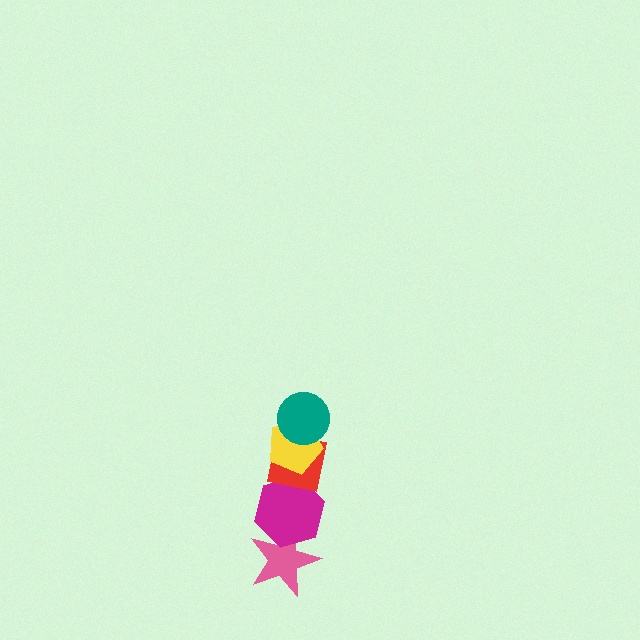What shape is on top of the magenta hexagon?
The red square is on top of the magenta hexagon.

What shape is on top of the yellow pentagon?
The teal circle is on top of the yellow pentagon.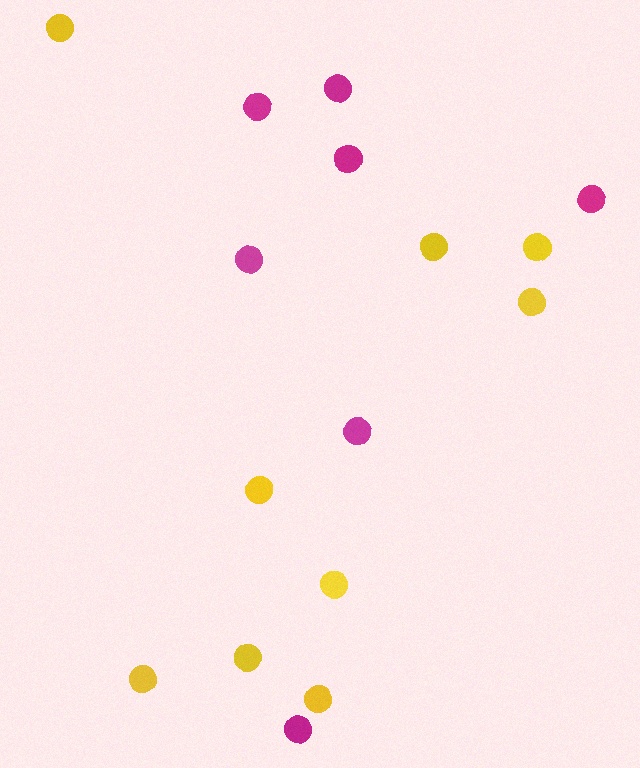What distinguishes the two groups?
There are 2 groups: one group of magenta circles (7) and one group of yellow circles (9).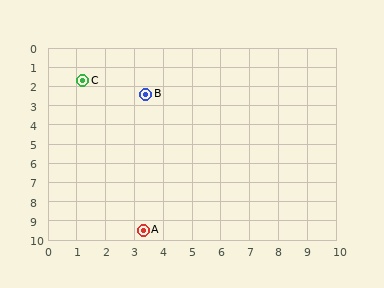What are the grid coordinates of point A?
Point A is at approximately (3.3, 9.5).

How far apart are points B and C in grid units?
Points B and C are about 2.3 grid units apart.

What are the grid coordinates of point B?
Point B is at approximately (3.4, 2.4).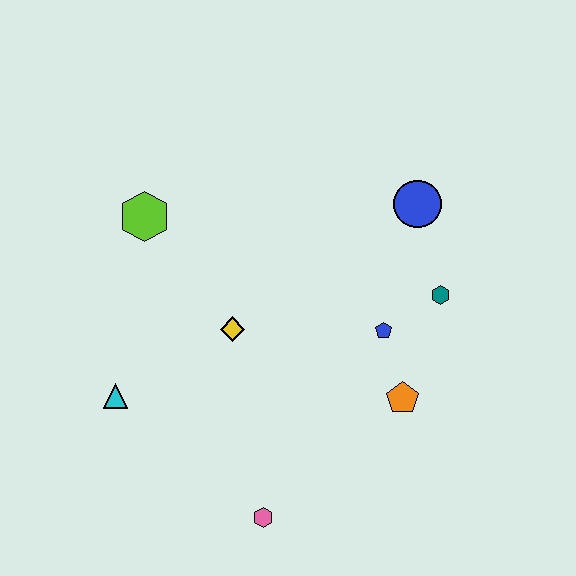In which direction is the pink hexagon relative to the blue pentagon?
The pink hexagon is below the blue pentagon.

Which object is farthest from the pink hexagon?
The blue circle is farthest from the pink hexagon.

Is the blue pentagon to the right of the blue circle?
No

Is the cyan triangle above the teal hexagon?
No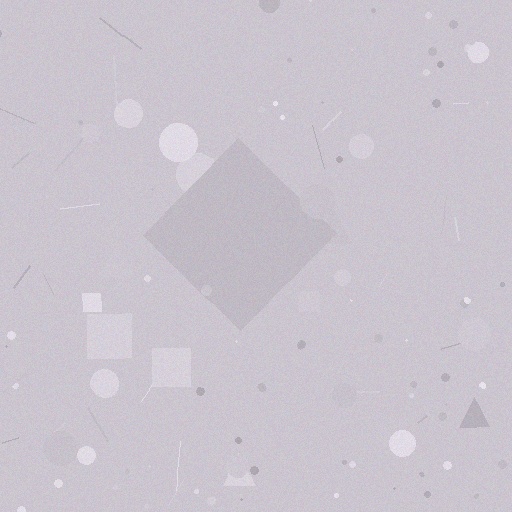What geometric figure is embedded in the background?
A diamond is embedded in the background.